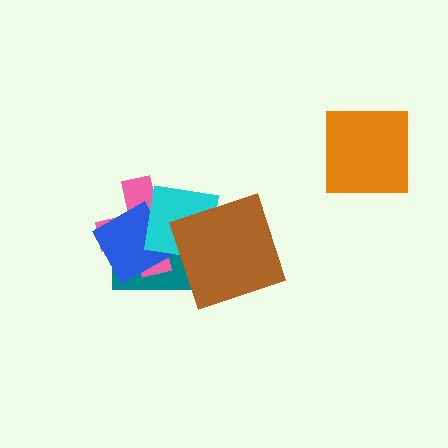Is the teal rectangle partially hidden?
Yes, it is partially covered by another shape.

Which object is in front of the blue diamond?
The cyan square is in front of the blue diamond.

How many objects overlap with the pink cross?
4 objects overlap with the pink cross.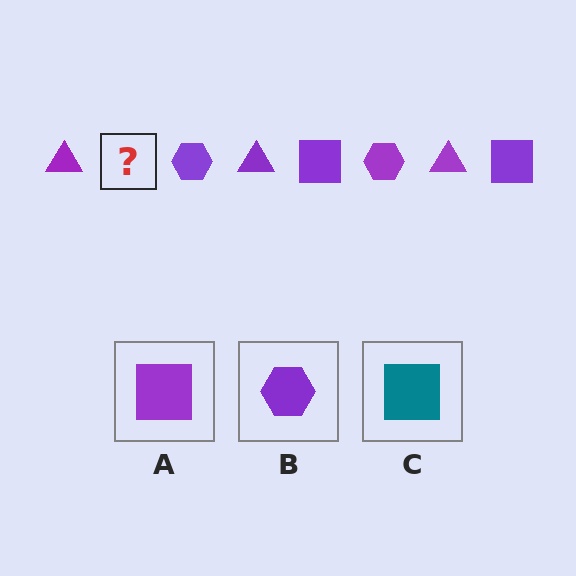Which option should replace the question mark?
Option A.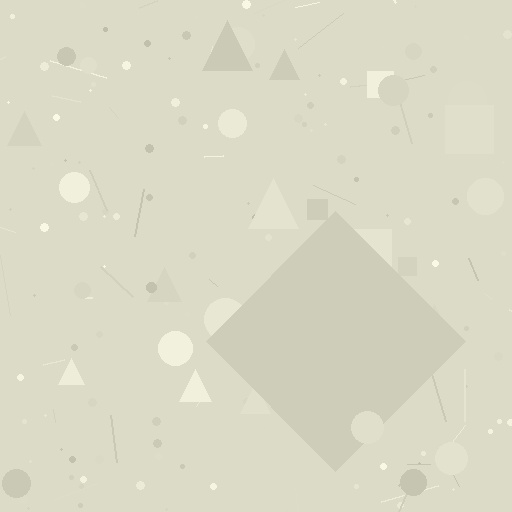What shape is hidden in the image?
A diamond is hidden in the image.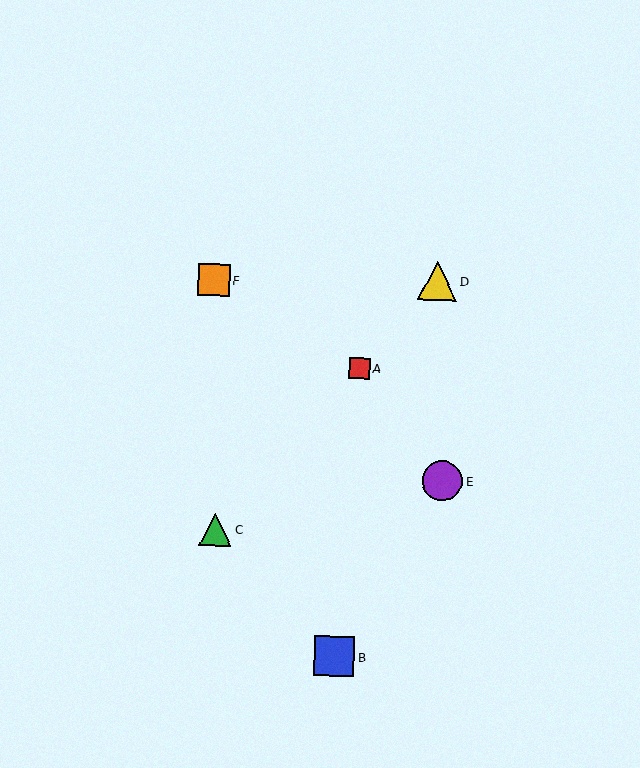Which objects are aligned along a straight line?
Objects A, C, D are aligned along a straight line.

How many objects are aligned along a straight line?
3 objects (A, C, D) are aligned along a straight line.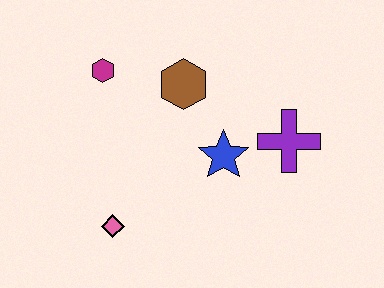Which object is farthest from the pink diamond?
The purple cross is farthest from the pink diamond.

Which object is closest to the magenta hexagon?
The brown hexagon is closest to the magenta hexagon.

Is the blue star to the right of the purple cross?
No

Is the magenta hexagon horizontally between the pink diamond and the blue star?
No